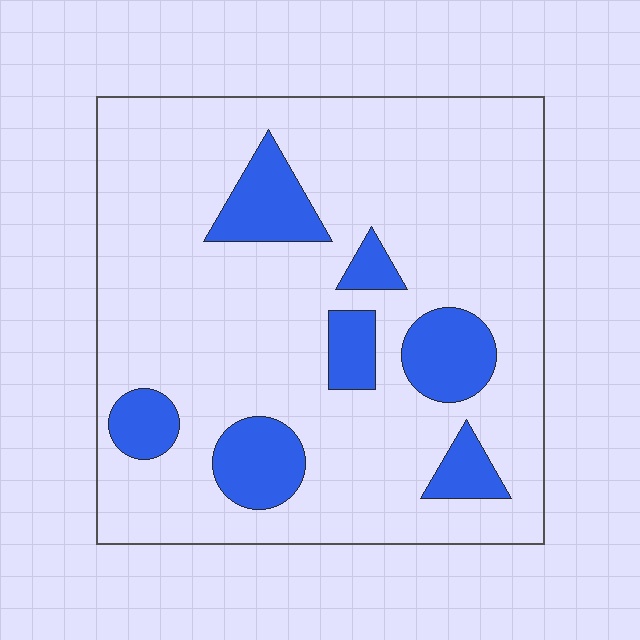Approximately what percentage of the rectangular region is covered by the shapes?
Approximately 20%.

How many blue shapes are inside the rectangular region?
7.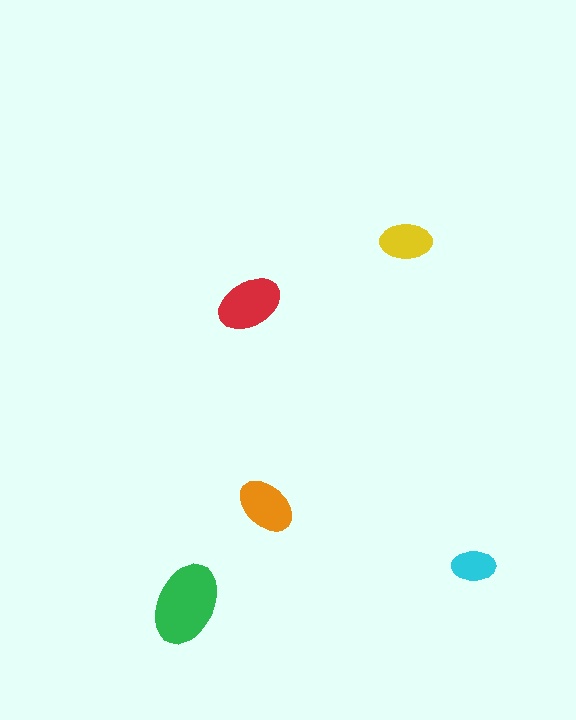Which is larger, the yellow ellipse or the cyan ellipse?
The yellow one.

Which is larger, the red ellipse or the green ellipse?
The green one.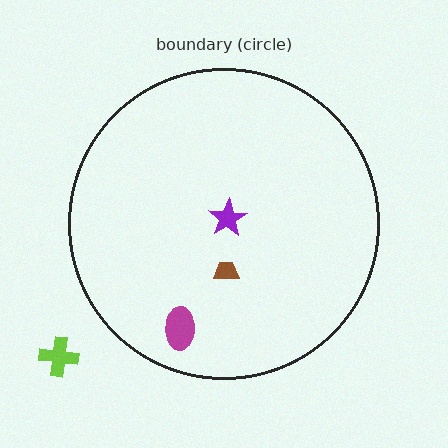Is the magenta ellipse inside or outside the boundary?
Inside.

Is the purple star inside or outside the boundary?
Inside.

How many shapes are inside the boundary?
3 inside, 1 outside.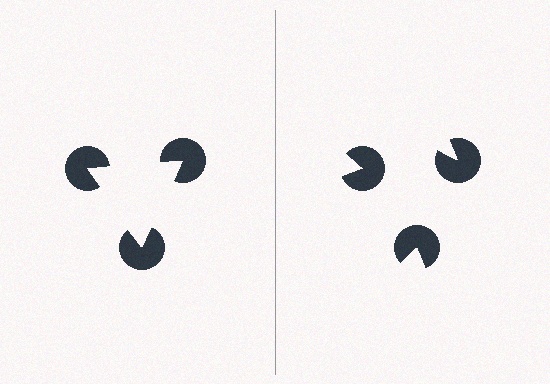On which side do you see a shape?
An illusory triangle appears on the left side. On the right side the wedge cuts are rotated, so no coherent shape forms.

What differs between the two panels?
The pac-man discs are positioned identically on both sides; only the wedge orientations differ. On the left they align to a triangle; on the right they are misaligned.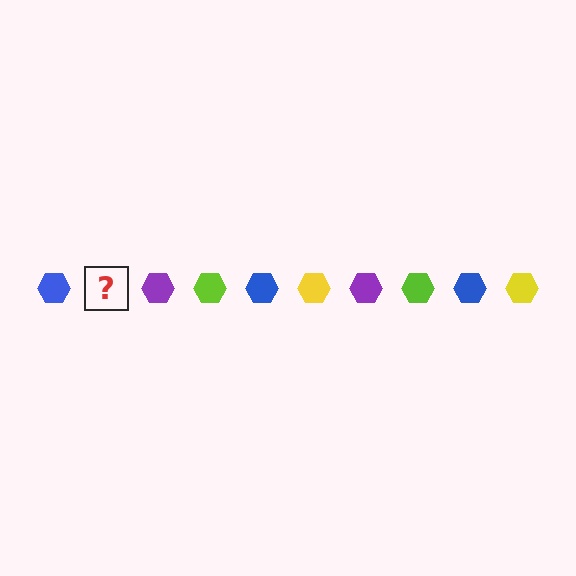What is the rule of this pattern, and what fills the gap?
The rule is that the pattern cycles through blue, yellow, purple, lime hexagons. The gap should be filled with a yellow hexagon.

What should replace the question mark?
The question mark should be replaced with a yellow hexagon.